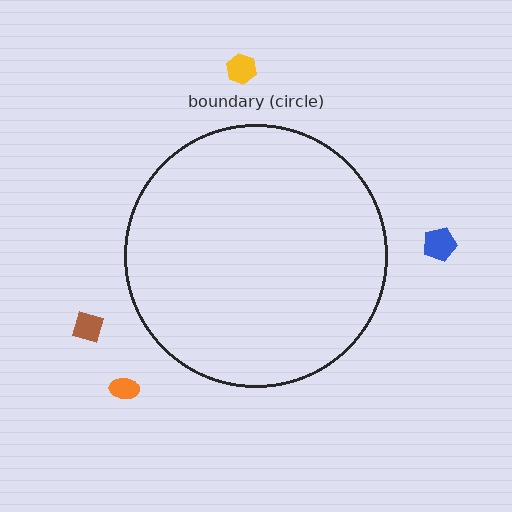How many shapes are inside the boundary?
0 inside, 4 outside.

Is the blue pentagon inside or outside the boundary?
Outside.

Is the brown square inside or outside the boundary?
Outside.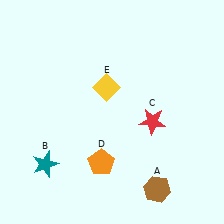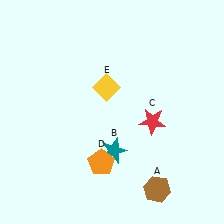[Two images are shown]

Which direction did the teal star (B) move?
The teal star (B) moved right.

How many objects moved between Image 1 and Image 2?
1 object moved between the two images.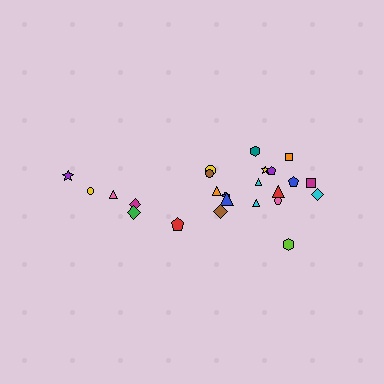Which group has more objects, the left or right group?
The right group.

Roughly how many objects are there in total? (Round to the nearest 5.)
Roughly 25 objects in total.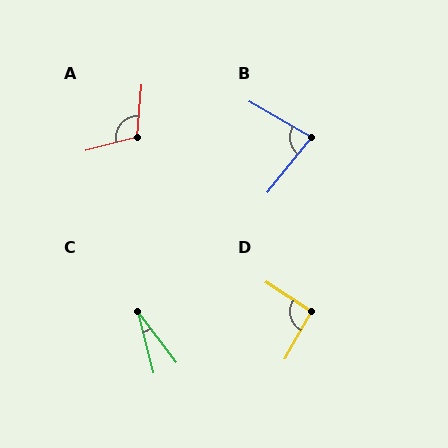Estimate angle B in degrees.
Approximately 82 degrees.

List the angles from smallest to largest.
C (24°), B (82°), D (94°), A (109°).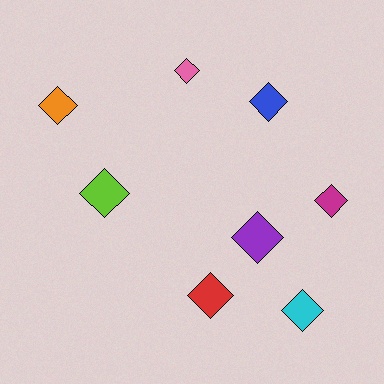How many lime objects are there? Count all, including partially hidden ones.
There is 1 lime object.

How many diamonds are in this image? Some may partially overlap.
There are 8 diamonds.